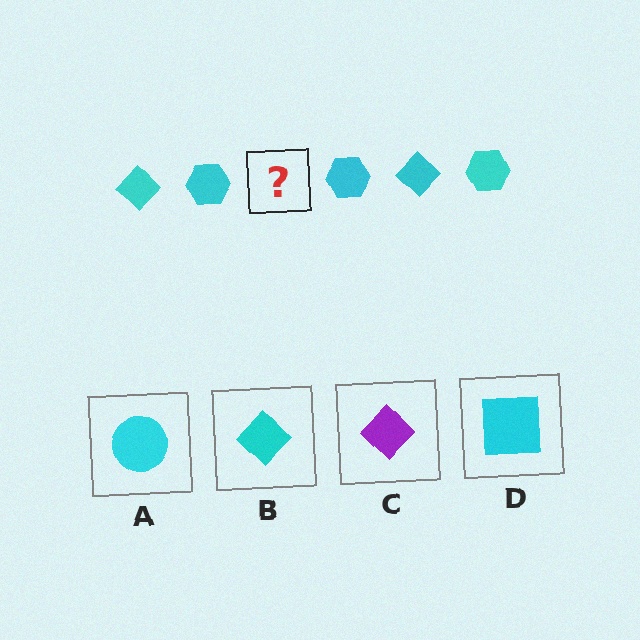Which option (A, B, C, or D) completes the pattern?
B.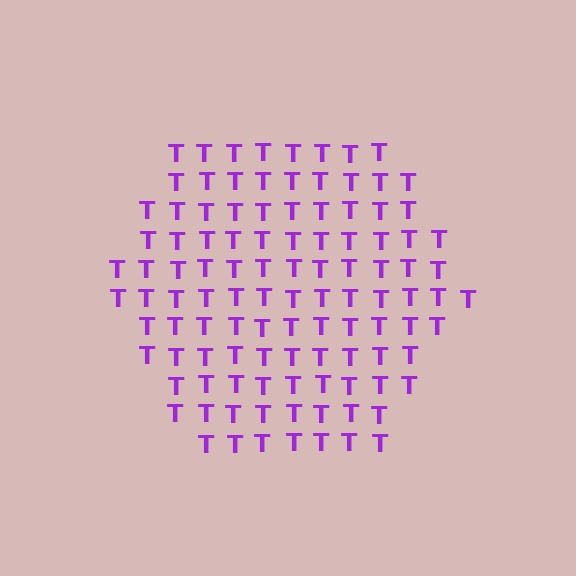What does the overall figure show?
The overall figure shows a hexagon.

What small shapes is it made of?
It is made of small letter T's.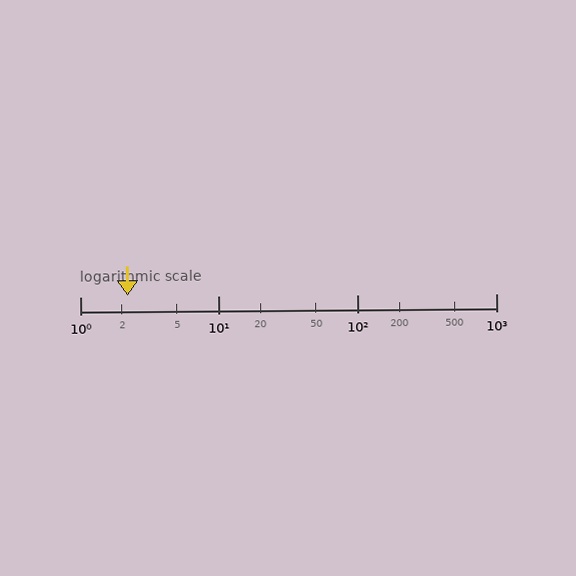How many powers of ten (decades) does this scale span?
The scale spans 3 decades, from 1 to 1000.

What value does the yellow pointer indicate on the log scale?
The pointer indicates approximately 2.2.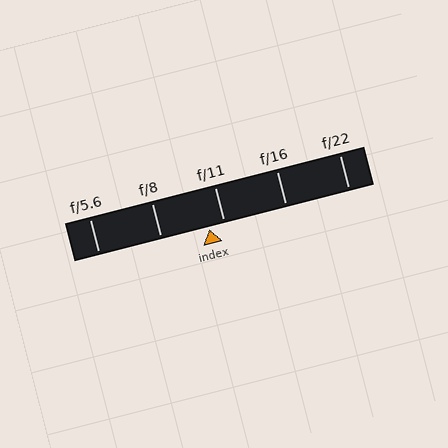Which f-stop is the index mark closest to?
The index mark is closest to f/11.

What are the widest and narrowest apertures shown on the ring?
The widest aperture shown is f/5.6 and the narrowest is f/22.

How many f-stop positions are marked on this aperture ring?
There are 5 f-stop positions marked.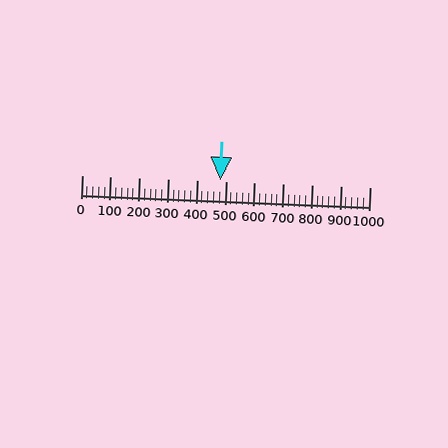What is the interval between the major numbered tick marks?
The major tick marks are spaced 100 units apart.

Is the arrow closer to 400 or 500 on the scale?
The arrow is closer to 500.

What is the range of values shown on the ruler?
The ruler shows values from 0 to 1000.